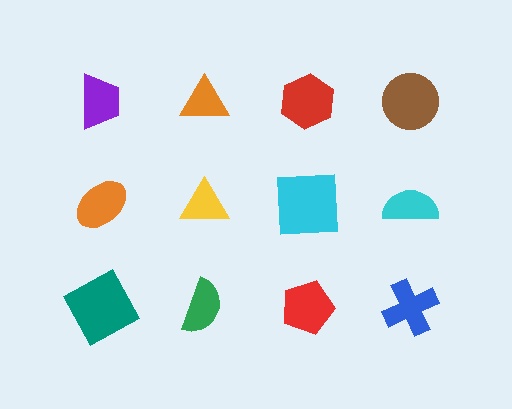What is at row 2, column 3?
A cyan square.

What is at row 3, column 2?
A green semicircle.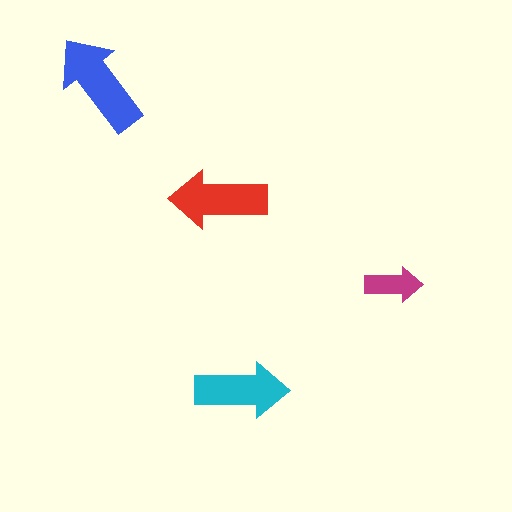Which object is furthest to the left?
The blue arrow is leftmost.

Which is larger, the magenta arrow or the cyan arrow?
The cyan one.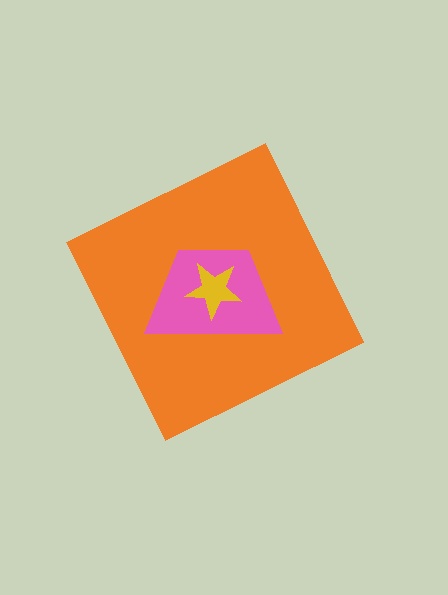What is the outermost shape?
The orange diamond.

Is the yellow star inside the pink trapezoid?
Yes.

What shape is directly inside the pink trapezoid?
The yellow star.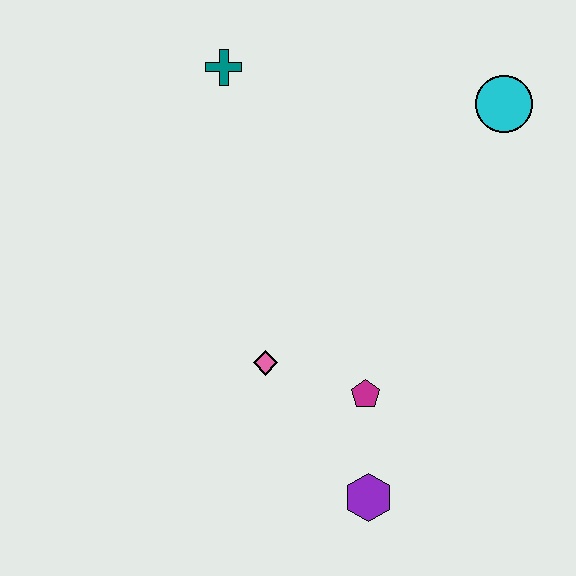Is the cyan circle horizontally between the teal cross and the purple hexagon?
No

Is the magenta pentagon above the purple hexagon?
Yes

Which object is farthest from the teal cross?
The purple hexagon is farthest from the teal cross.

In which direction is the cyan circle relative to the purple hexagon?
The cyan circle is above the purple hexagon.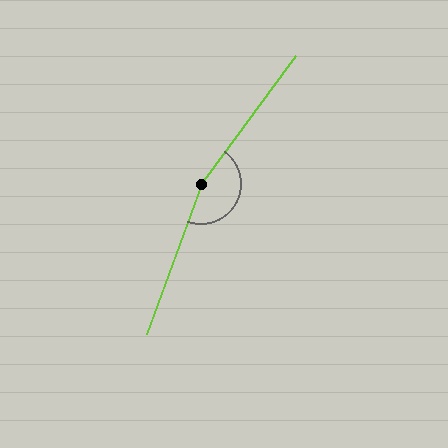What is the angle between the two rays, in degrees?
Approximately 163 degrees.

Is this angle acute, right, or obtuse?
It is obtuse.